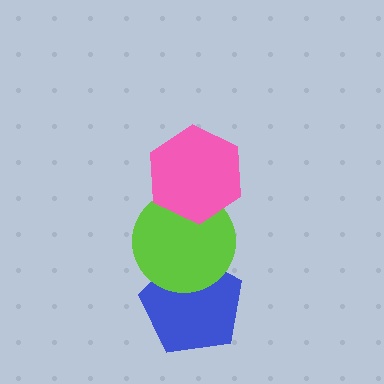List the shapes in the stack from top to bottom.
From top to bottom: the pink hexagon, the lime circle, the blue pentagon.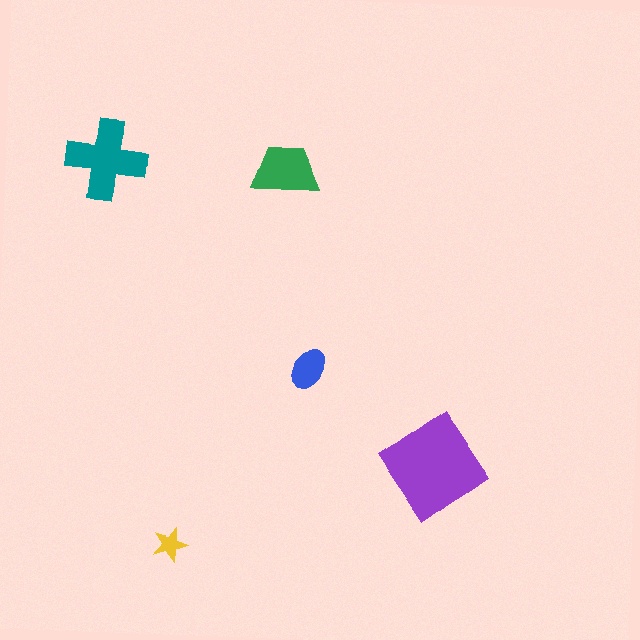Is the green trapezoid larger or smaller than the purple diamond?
Smaller.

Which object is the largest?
The purple diamond.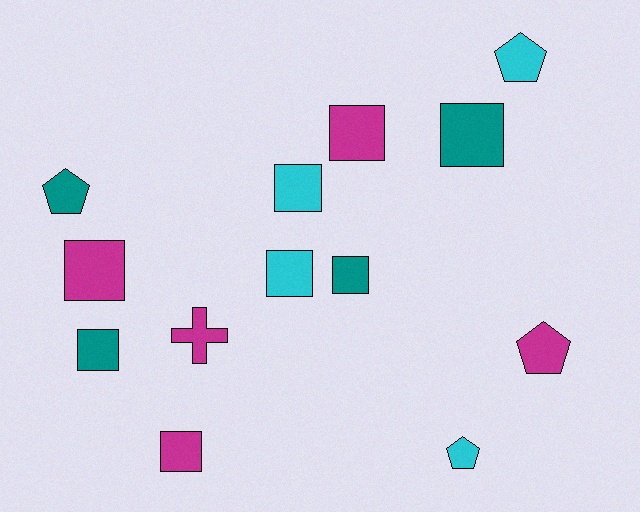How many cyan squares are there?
There are 2 cyan squares.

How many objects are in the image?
There are 13 objects.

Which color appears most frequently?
Magenta, with 5 objects.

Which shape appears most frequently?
Square, with 8 objects.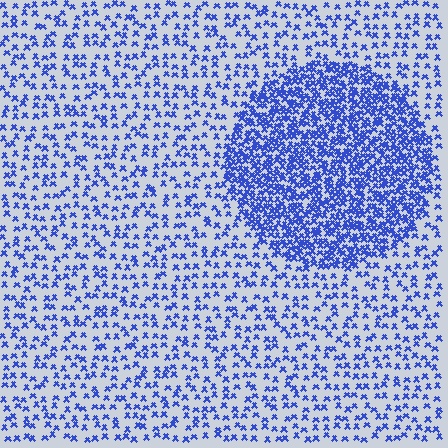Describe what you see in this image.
The image contains small blue elements arranged at two different densities. A circle-shaped region is visible where the elements are more densely packed than the surrounding area.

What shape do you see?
I see a circle.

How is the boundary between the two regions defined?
The boundary is defined by a change in element density (approximately 2.7x ratio). All elements are the same color, size, and shape.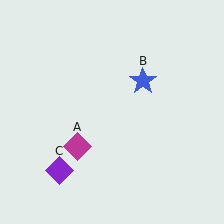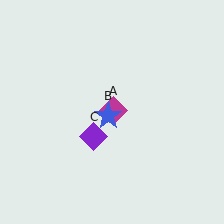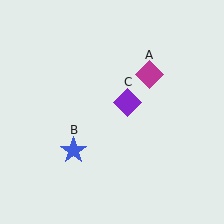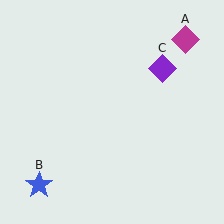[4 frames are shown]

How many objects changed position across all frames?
3 objects changed position: magenta diamond (object A), blue star (object B), purple diamond (object C).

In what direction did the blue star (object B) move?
The blue star (object B) moved down and to the left.